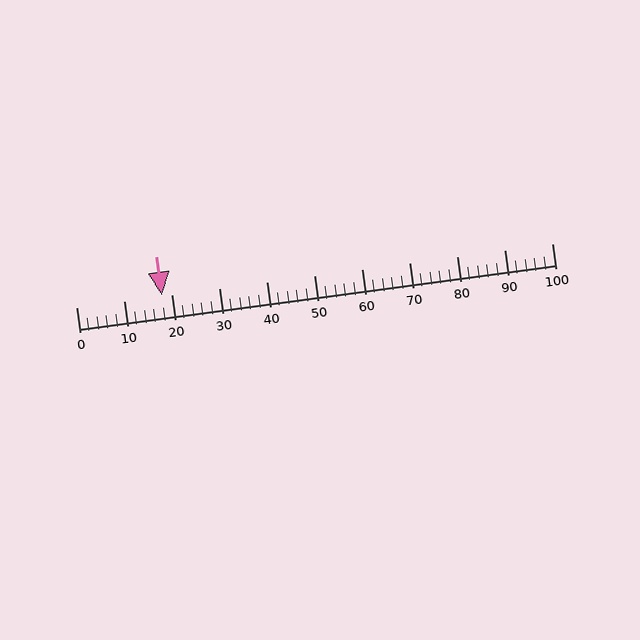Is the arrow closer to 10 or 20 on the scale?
The arrow is closer to 20.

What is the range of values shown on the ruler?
The ruler shows values from 0 to 100.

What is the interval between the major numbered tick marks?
The major tick marks are spaced 10 units apart.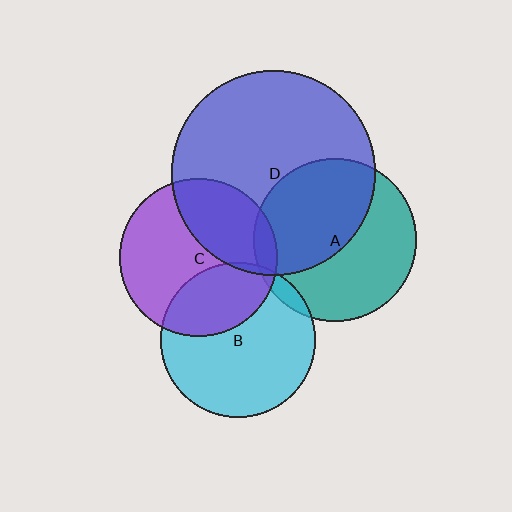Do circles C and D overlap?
Yes.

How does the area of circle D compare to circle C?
Approximately 1.7 times.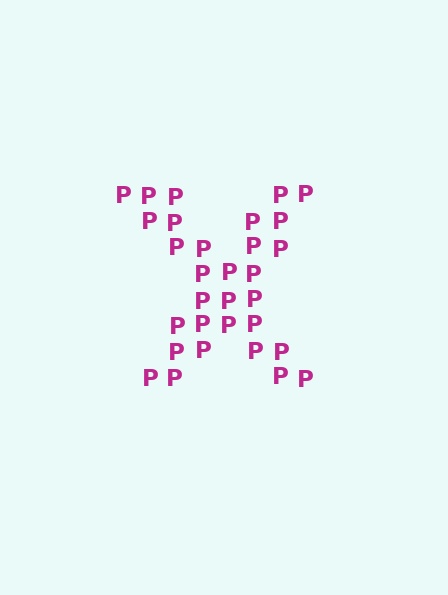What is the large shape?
The large shape is the letter X.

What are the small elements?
The small elements are letter P's.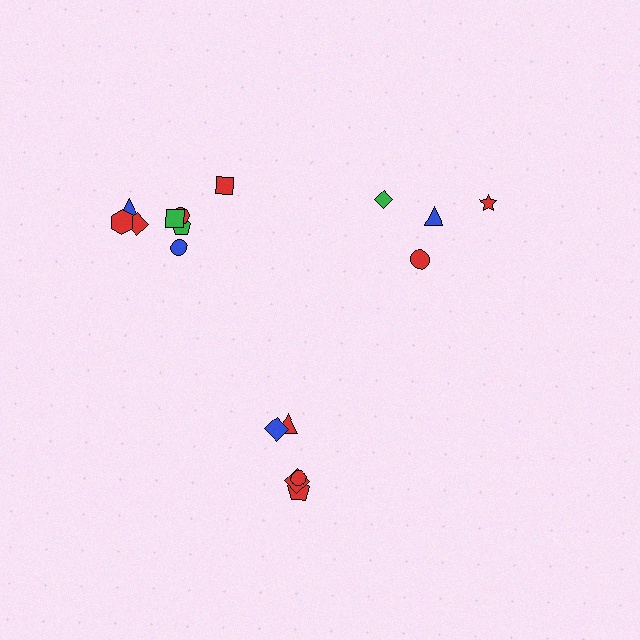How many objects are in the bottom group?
There are 5 objects.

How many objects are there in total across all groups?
There are 17 objects.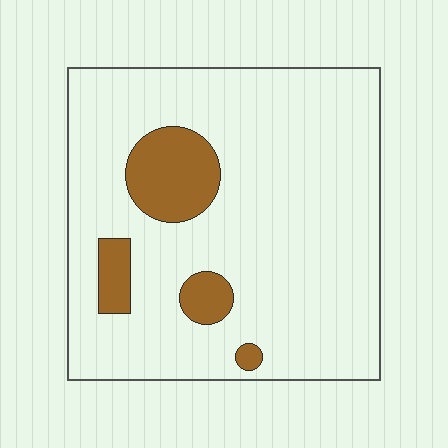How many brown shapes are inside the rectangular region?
4.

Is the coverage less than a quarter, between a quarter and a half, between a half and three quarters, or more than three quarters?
Less than a quarter.